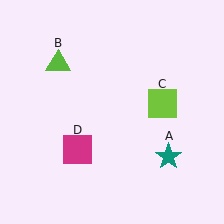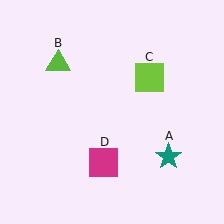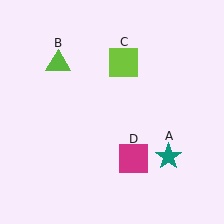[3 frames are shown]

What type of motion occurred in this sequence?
The lime square (object C), magenta square (object D) rotated counterclockwise around the center of the scene.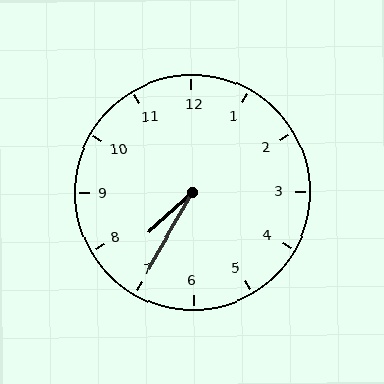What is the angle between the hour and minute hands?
Approximately 18 degrees.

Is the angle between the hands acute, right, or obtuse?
It is acute.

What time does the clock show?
7:35.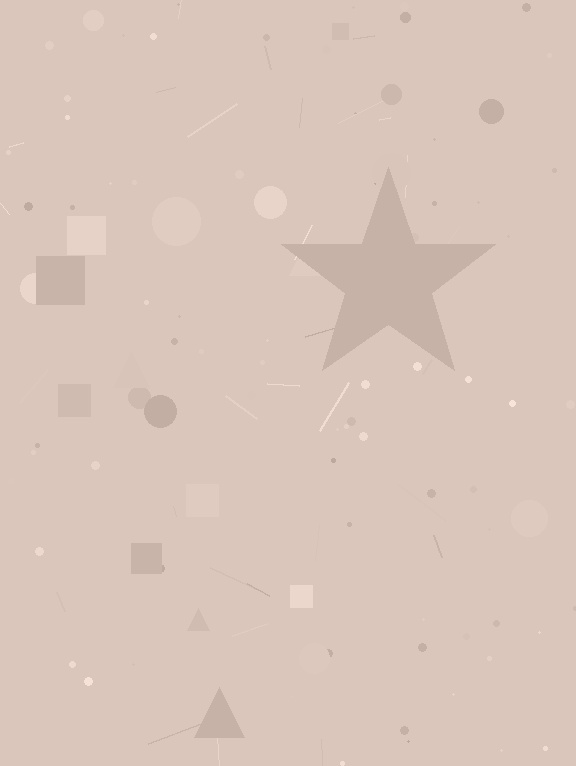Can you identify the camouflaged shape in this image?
The camouflaged shape is a star.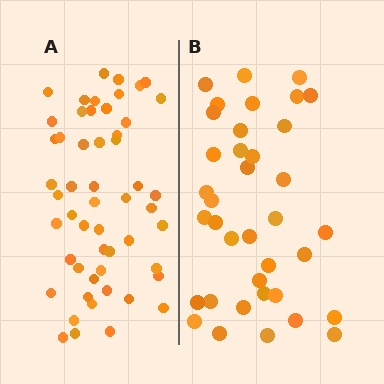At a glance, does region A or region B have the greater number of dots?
Region A (the left region) has more dots.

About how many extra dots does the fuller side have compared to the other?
Region A has approximately 15 more dots than region B.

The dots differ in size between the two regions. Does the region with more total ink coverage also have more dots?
No. Region B has more total ink coverage because its dots are larger, but region A actually contains more individual dots. Total area can be misleading — the number of items is what matters here.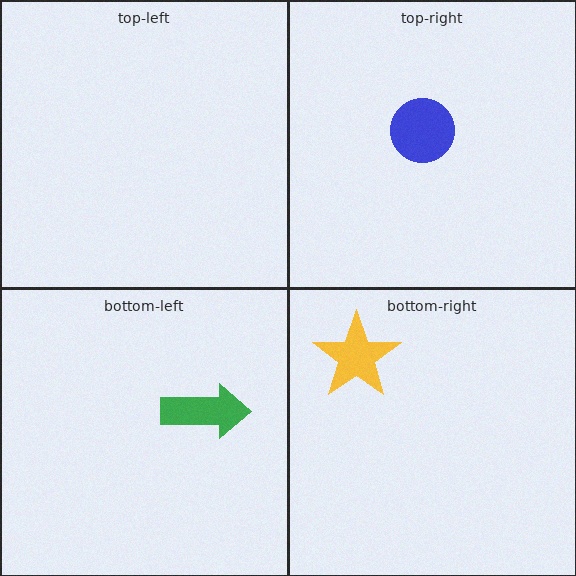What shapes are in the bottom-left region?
The green arrow.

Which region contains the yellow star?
The bottom-right region.